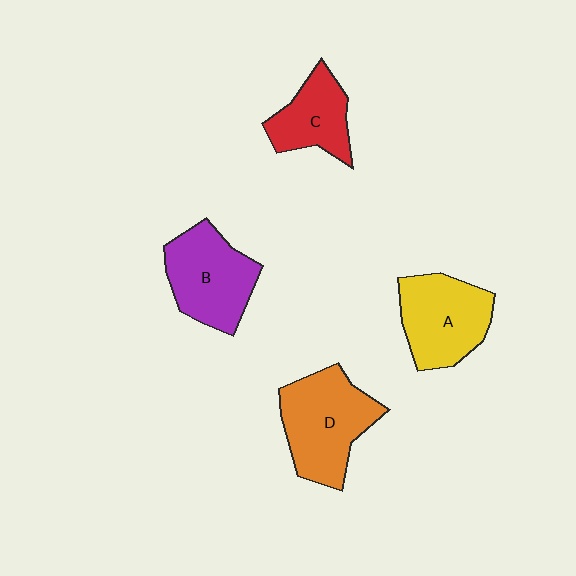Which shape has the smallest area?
Shape C (red).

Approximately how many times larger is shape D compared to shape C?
Approximately 1.6 times.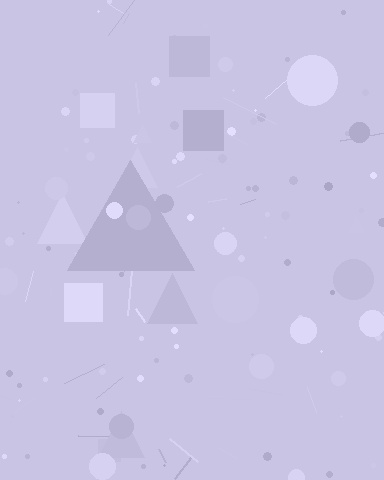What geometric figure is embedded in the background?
A triangle is embedded in the background.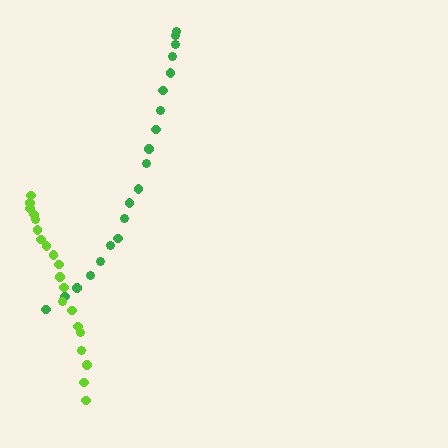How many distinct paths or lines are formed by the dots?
There are 2 distinct paths.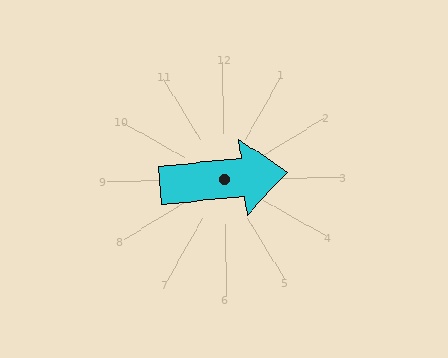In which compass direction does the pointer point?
East.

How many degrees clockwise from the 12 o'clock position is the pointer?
Approximately 85 degrees.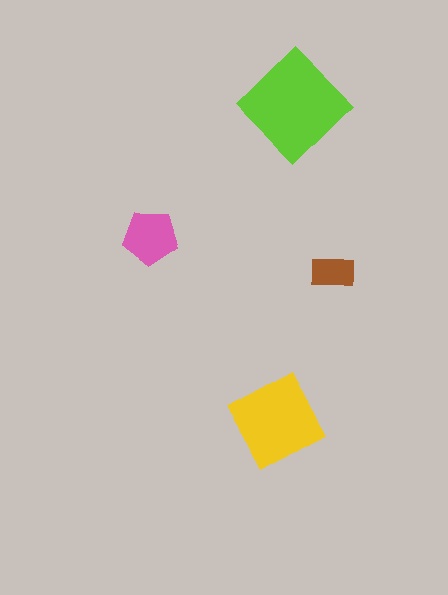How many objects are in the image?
There are 4 objects in the image.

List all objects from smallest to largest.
The brown rectangle, the pink pentagon, the yellow square, the lime diamond.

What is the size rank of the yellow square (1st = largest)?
2nd.